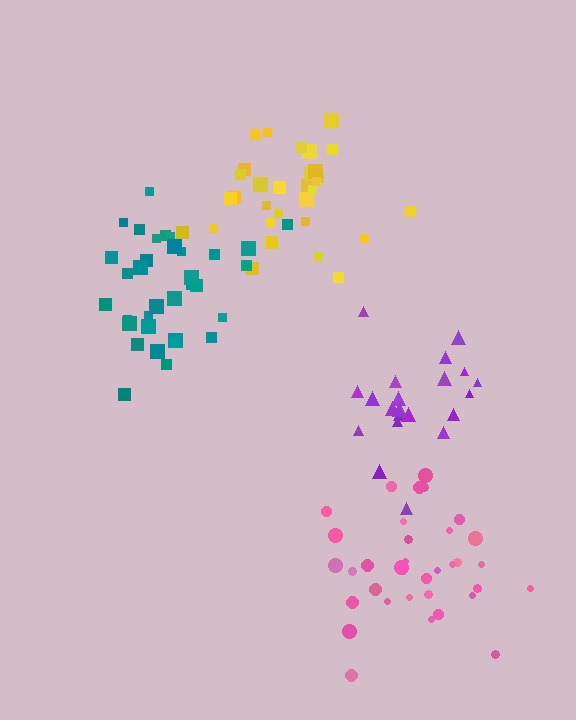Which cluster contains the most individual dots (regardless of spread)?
Pink (35).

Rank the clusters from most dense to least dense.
yellow, teal, purple, pink.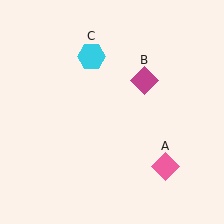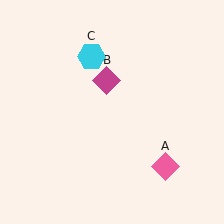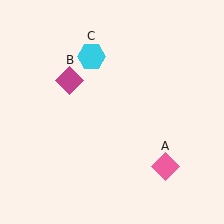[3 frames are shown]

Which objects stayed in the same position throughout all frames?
Pink diamond (object A) and cyan hexagon (object C) remained stationary.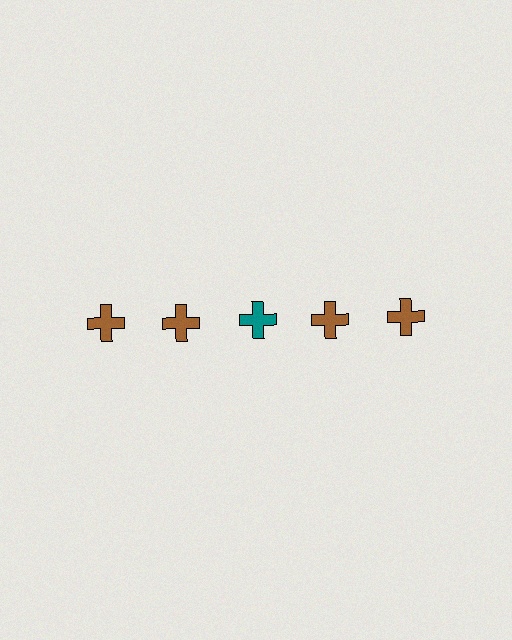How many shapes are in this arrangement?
There are 5 shapes arranged in a grid pattern.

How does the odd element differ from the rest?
It has a different color: teal instead of brown.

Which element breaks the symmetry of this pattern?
The teal cross in the top row, center column breaks the symmetry. All other shapes are brown crosses.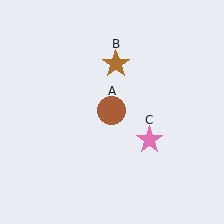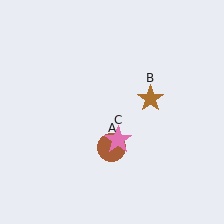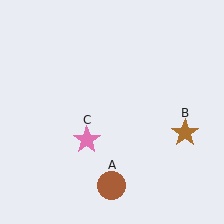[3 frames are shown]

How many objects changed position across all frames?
3 objects changed position: brown circle (object A), brown star (object B), pink star (object C).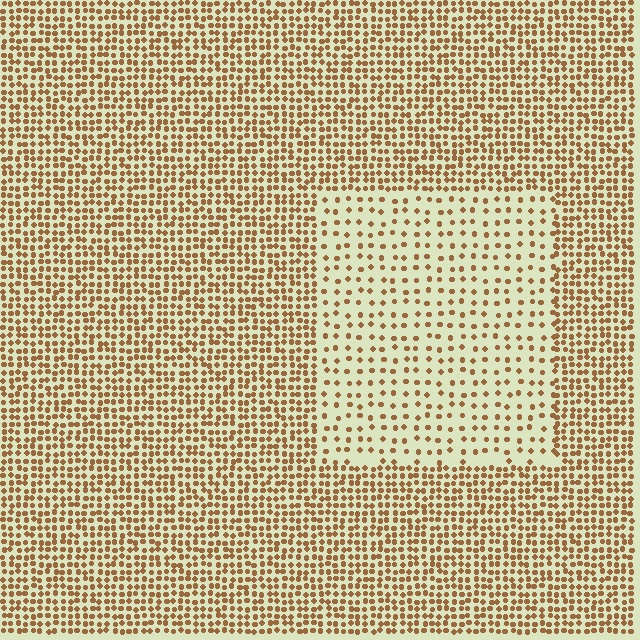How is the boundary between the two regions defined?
The boundary is defined by a change in element density (approximately 2.4x ratio). All elements are the same color, size, and shape.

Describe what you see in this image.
The image contains small brown elements arranged at two different densities. A rectangle-shaped region is visible where the elements are less densely packed than the surrounding area.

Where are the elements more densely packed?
The elements are more densely packed outside the rectangle boundary.